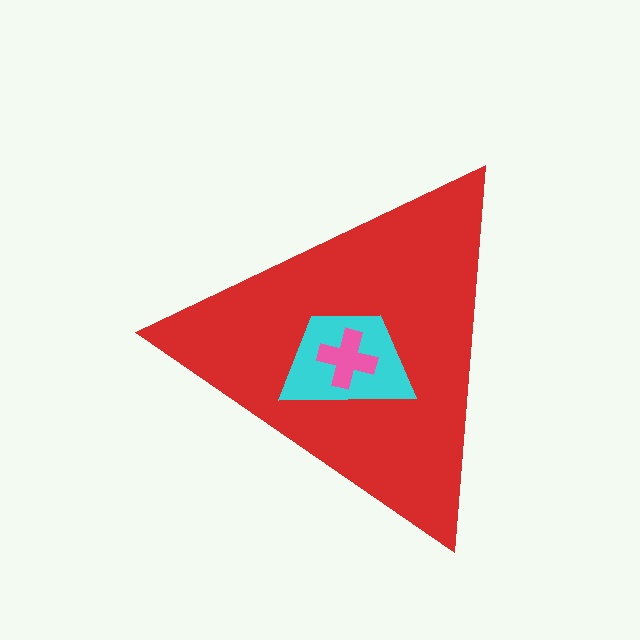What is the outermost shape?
The red triangle.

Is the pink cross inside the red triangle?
Yes.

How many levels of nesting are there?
3.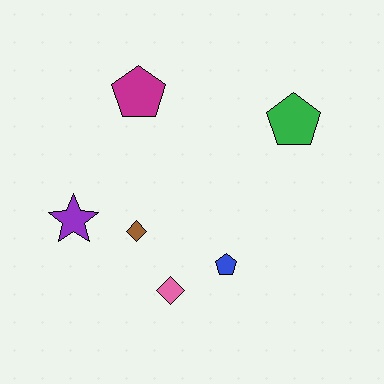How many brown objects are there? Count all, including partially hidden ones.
There is 1 brown object.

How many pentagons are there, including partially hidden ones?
There are 3 pentagons.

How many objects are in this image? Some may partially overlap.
There are 6 objects.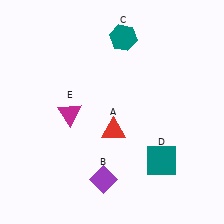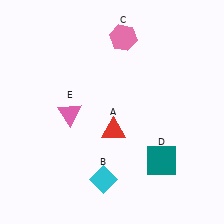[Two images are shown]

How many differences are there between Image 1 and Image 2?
There are 3 differences between the two images.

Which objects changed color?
B changed from purple to cyan. C changed from teal to pink. E changed from magenta to pink.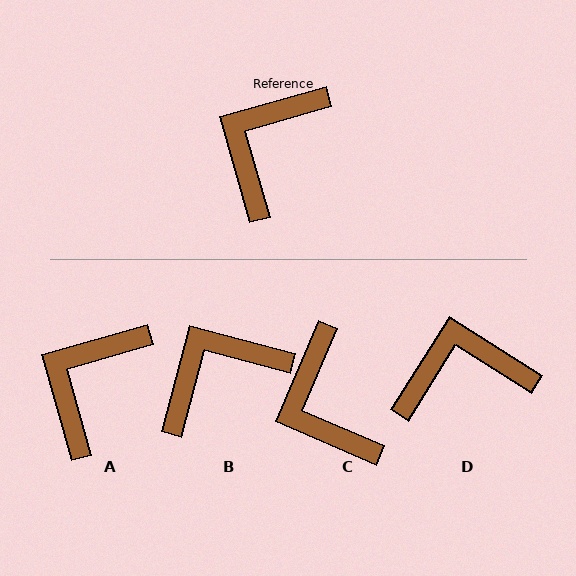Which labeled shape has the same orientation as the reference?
A.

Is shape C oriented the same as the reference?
No, it is off by about 51 degrees.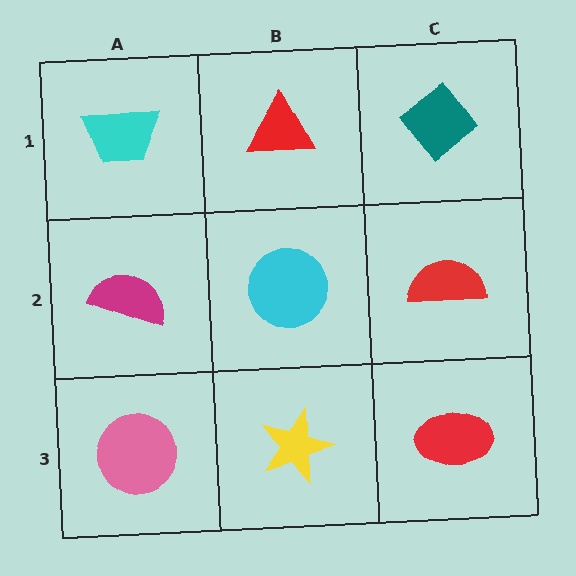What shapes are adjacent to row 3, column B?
A cyan circle (row 2, column B), a pink circle (row 3, column A), a red ellipse (row 3, column C).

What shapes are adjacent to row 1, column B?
A cyan circle (row 2, column B), a cyan trapezoid (row 1, column A), a teal diamond (row 1, column C).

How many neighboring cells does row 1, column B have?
3.